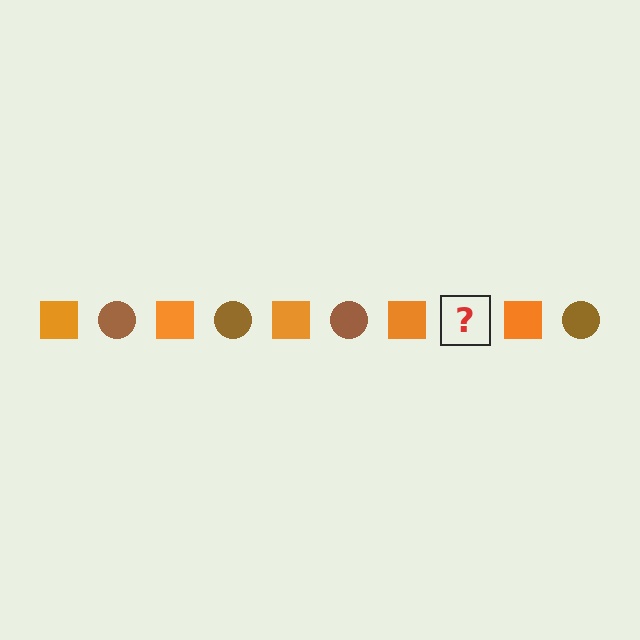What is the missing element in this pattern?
The missing element is a brown circle.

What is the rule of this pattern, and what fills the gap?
The rule is that the pattern alternates between orange square and brown circle. The gap should be filled with a brown circle.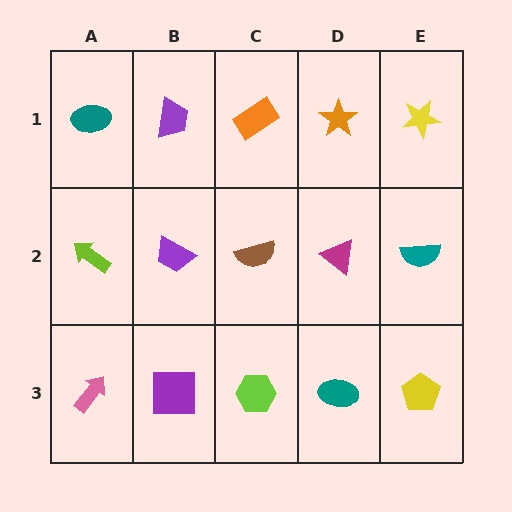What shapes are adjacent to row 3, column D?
A magenta triangle (row 2, column D), a lime hexagon (row 3, column C), a yellow pentagon (row 3, column E).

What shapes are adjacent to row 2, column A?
A teal ellipse (row 1, column A), a pink arrow (row 3, column A), a purple trapezoid (row 2, column B).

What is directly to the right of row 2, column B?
A brown semicircle.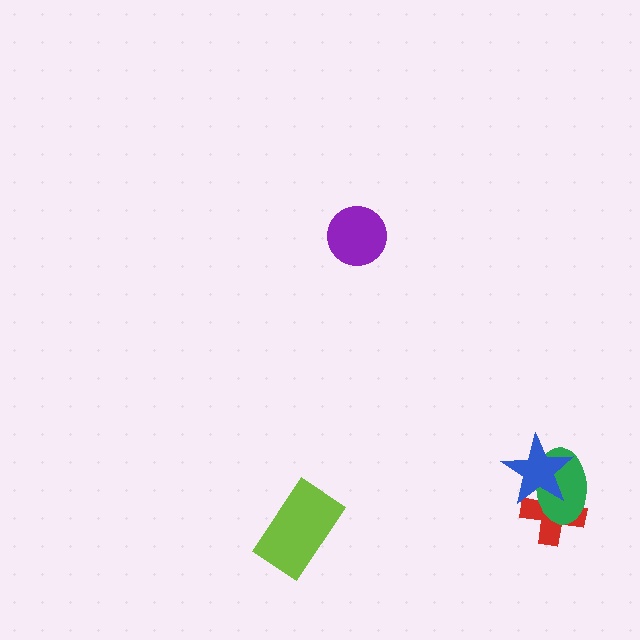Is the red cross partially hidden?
Yes, it is partially covered by another shape.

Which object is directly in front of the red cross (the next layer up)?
The green ellipse is directly in front of the red cross.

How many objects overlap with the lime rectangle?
0 objects overlap with the lime rectangle.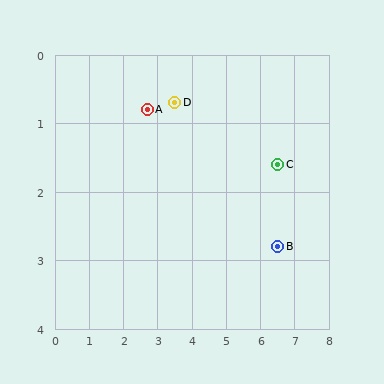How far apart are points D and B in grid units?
Points D and B are about 3.7 grid units apart.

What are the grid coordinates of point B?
Point B is at approximately (6.5, 2.8).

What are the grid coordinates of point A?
Point A is at approximately (2.7, 0.8).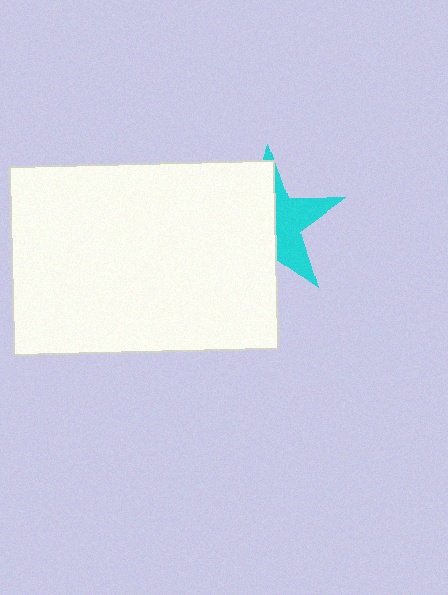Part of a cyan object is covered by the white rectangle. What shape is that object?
It is a star.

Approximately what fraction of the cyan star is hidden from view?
Roughly 57% of the cyan star is hidden behind the white rectangle.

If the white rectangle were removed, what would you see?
You would see the complete cyan star.